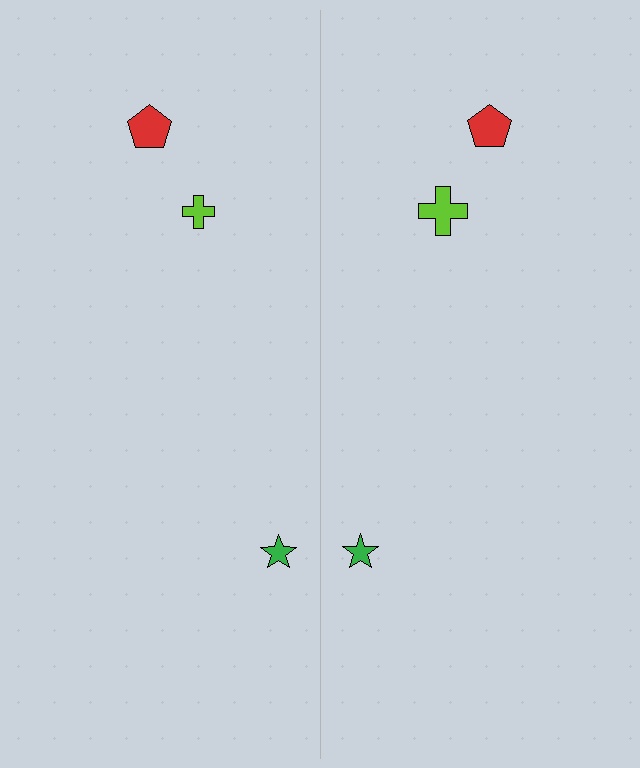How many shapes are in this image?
There are 6 shapes in this image.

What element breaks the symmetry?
The lime cross on the right side has a different size than its mirror counterpart.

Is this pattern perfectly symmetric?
No, the pattern is not perfectly symmetric. The lime cross on the right side has a different size than its mirror counterpart.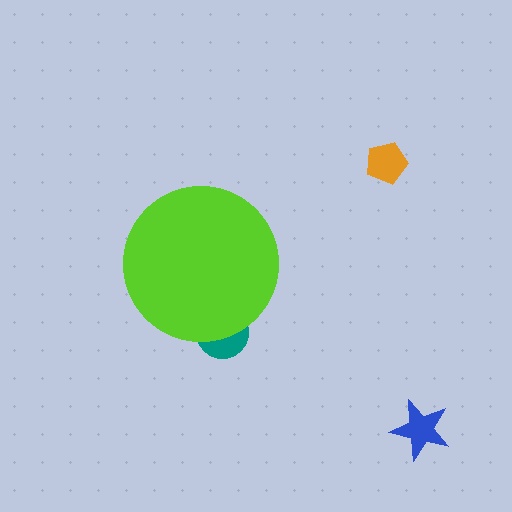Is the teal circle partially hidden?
Yes, the teal circle is partially hidden behind the lime circle.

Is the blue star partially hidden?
No, the blue star is fully visible.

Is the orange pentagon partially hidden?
No, the orange pentagon is fully visible.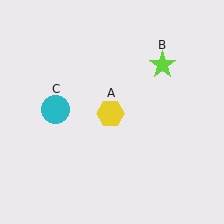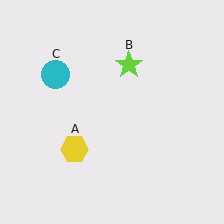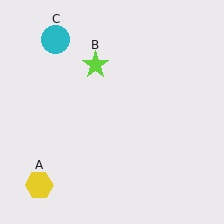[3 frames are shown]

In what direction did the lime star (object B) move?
The lime star (object B) moved left.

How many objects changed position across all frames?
3 objects changed position: yellow hexagon (object A), lime star (object B), cyan circle (object C).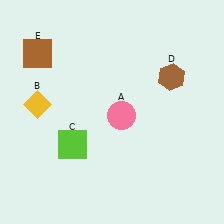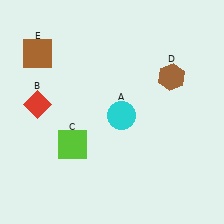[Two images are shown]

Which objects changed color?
A changed from pink to cyan. B changed from yellow to red.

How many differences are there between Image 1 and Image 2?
There are 2 differences between the two images.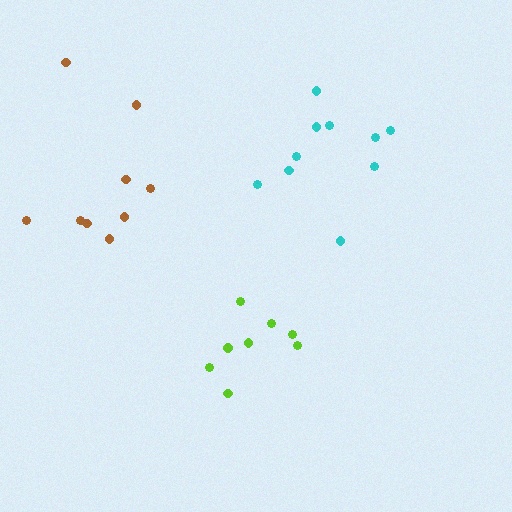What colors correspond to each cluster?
The clusters are colored: cyan, lime, brown.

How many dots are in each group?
Group 1: 10 dots, Group 2: 8 dots, Group 3: 9 dots (27 total).